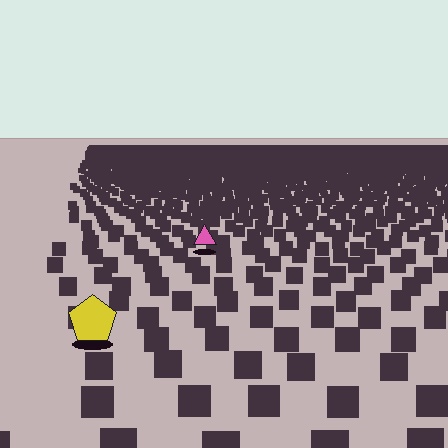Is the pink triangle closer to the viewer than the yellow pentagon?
No. The yellow pentagon is closer — you can tell from the texture gradient: the ground texture is coarser near it.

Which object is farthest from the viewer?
The pink triangle is farthest from the viewer. It appears smaller and the ground texture around it is denser.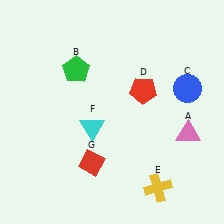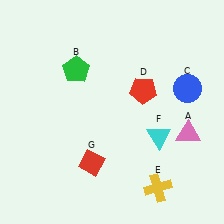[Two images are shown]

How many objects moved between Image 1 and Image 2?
1 object moved between the two images.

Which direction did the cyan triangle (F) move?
The cyan triangle (F) moved right.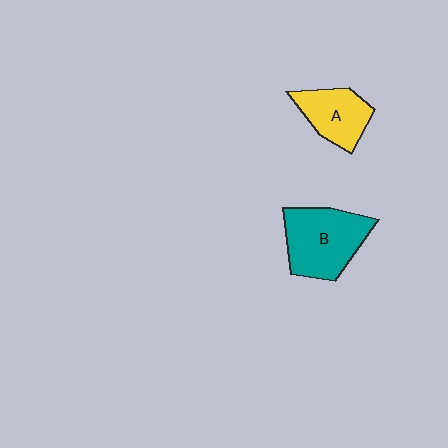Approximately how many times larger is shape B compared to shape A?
Approximately 1.5 times.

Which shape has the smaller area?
Shape A (yellow).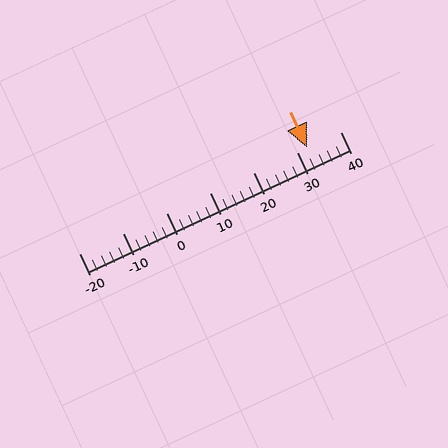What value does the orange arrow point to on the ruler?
The orange arrow points to approximately 32.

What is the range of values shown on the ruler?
The ruler shows values from -20 to 40.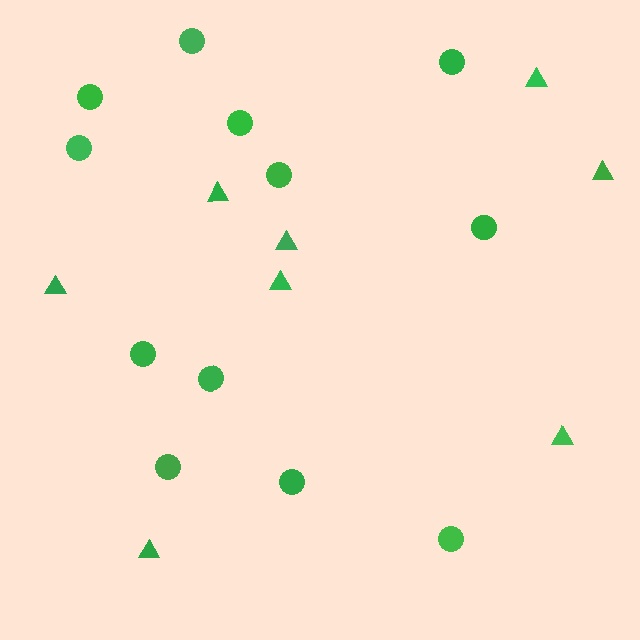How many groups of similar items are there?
There are 2 groups: one group of circles (12) and one group of triangles (8).